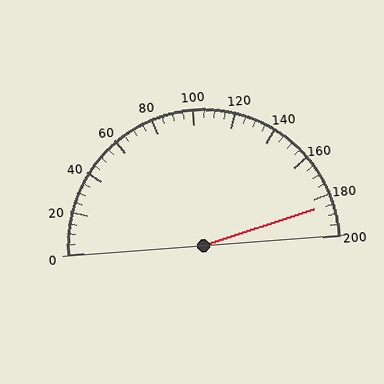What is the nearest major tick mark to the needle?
The nearest major tick mark is 180.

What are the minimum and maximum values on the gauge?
The gauge ranges from 0 to 200.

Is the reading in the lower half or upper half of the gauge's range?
The reading is in the upper half of the range (0 to 200).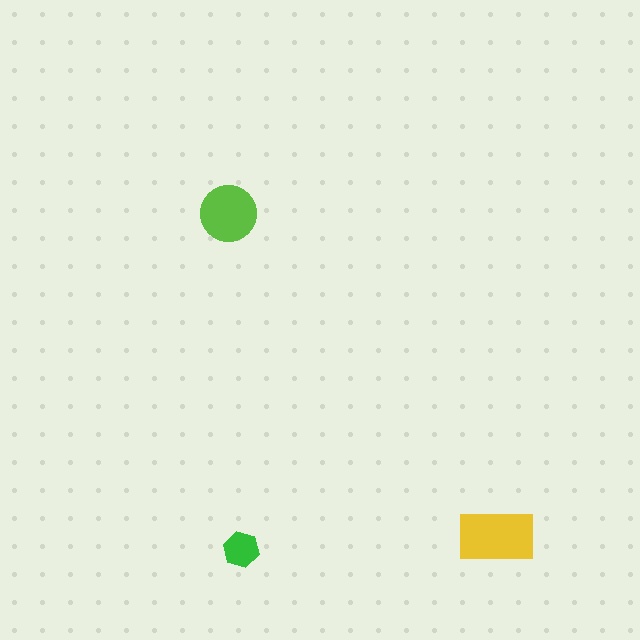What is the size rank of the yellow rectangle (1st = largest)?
1st.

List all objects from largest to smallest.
The yellow rectangle, the lime circle, the green hexagon.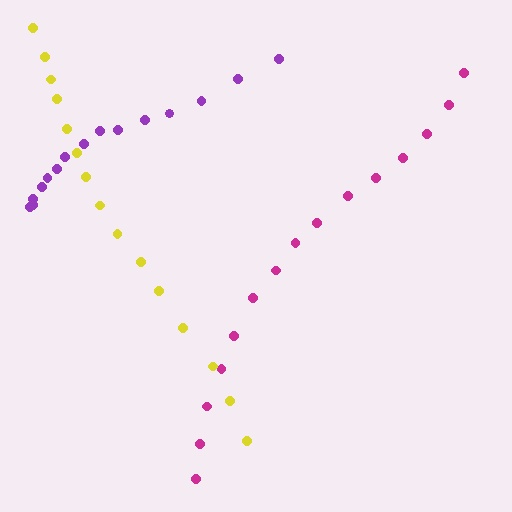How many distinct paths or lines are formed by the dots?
There are 3 distinct paths.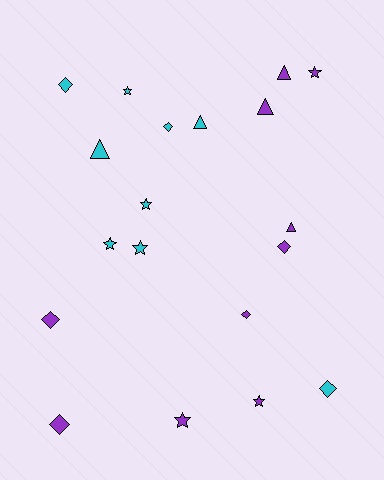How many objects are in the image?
There are 19 objects.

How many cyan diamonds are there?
There are 3 cyan diamonds.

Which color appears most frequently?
Purple, with 10 objects.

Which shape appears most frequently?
Diamond, with 7 objects.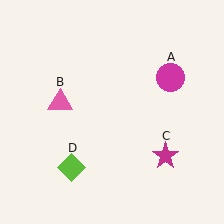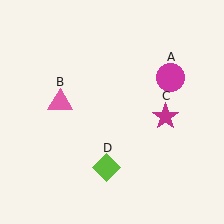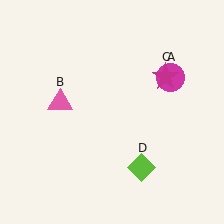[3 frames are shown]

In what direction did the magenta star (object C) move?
The magenta star (object C) moved up.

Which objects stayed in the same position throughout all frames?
Magenta circle (object A) and pink triangle (object B) remained stationary.